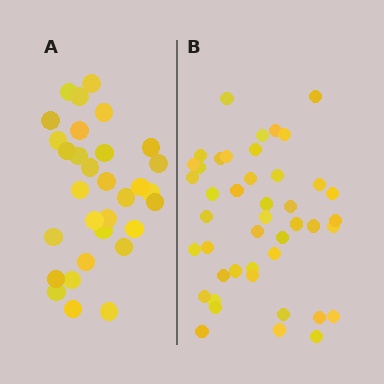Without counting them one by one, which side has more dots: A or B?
Region B (the right region) has more dots.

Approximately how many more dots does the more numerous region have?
Region B has approximately 15 more dots than region A.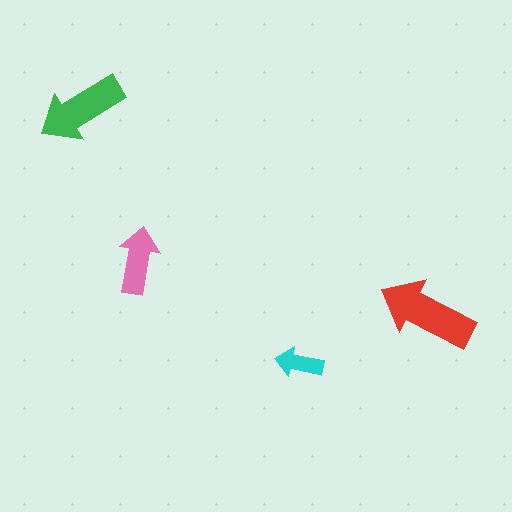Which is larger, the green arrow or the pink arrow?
The green one.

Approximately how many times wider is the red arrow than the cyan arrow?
About 2 times wider.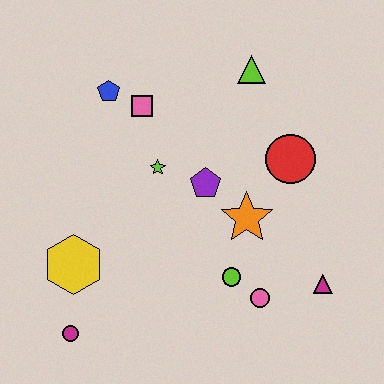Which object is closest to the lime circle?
The pink circle is closest to the lime circle.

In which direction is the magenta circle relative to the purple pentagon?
The magenta circle is below the purple pentagon.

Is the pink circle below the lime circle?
Yes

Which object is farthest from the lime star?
The magenta triangle is farthest from the lime star.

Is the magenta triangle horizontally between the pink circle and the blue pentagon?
No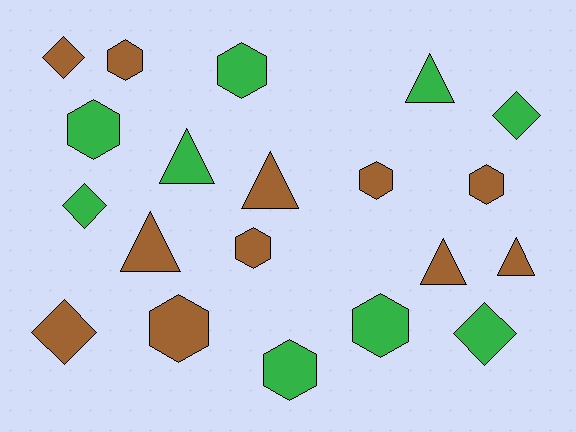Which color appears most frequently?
Brown, with 11 objects.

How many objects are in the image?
There are 20 objects.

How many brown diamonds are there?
There are 2 brown diamonds.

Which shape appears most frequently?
Hexagon, with 9 objects.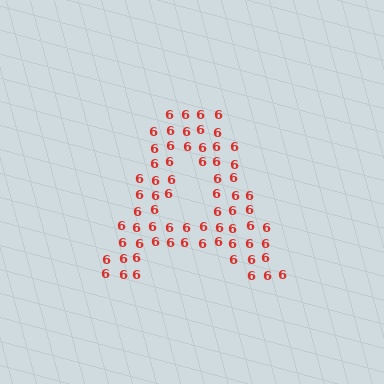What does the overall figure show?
The overall figure shows the letter A.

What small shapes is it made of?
It is made of small digit 6's.